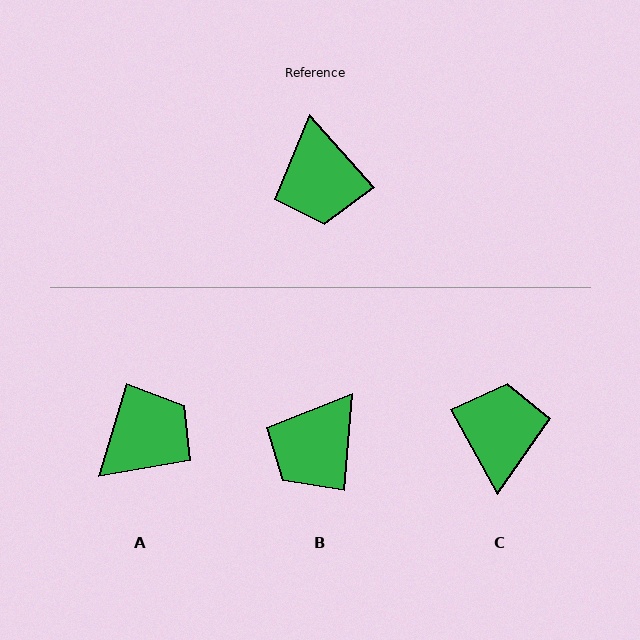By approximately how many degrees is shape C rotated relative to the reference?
Approximately 167 degrees counter-clockwise.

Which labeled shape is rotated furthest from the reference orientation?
C, about 167 degrees away.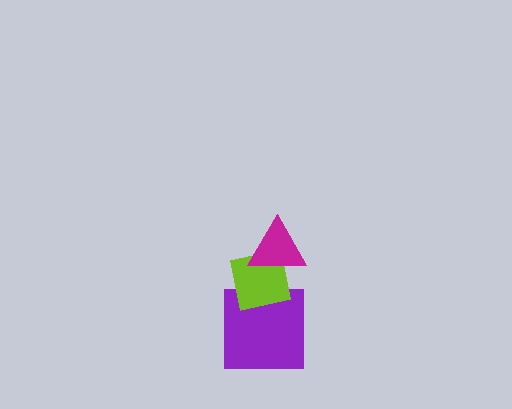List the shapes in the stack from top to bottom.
From top to bottom: the magenta triangle, the lime square, the purple square.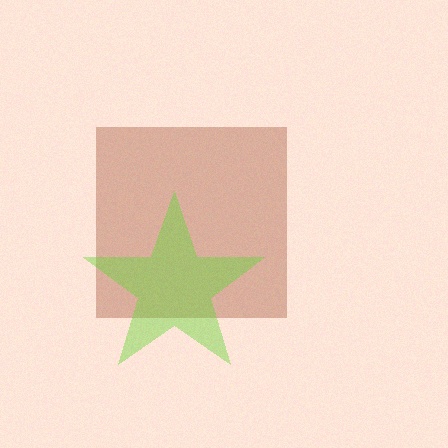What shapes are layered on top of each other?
The layered shapes are: a brown square, a lime star.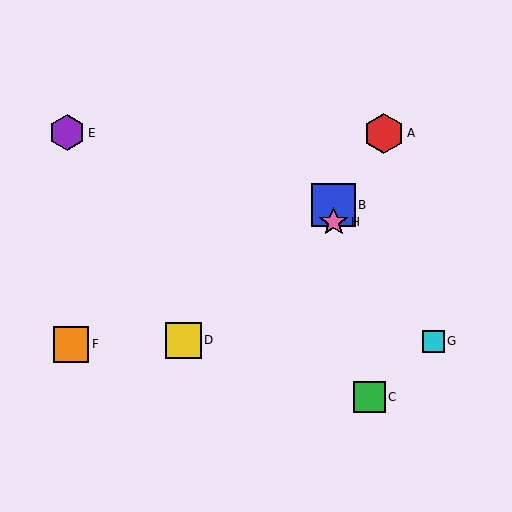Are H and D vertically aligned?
No, H is at x≈334 and D is at x≈183.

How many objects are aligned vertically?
2 objects (B, H) are aligned vertically.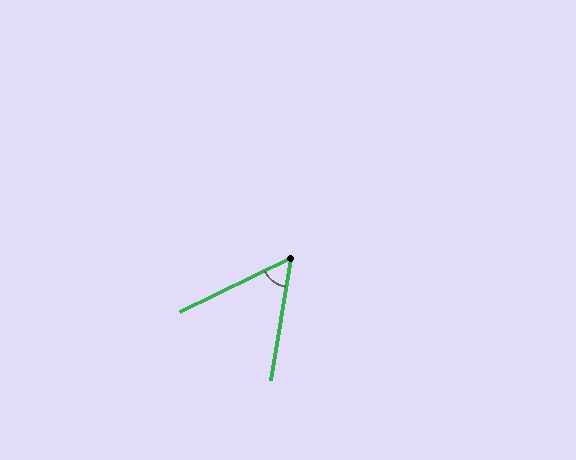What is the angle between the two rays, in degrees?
Approximately 55 degrees.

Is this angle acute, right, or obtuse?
It is acute.